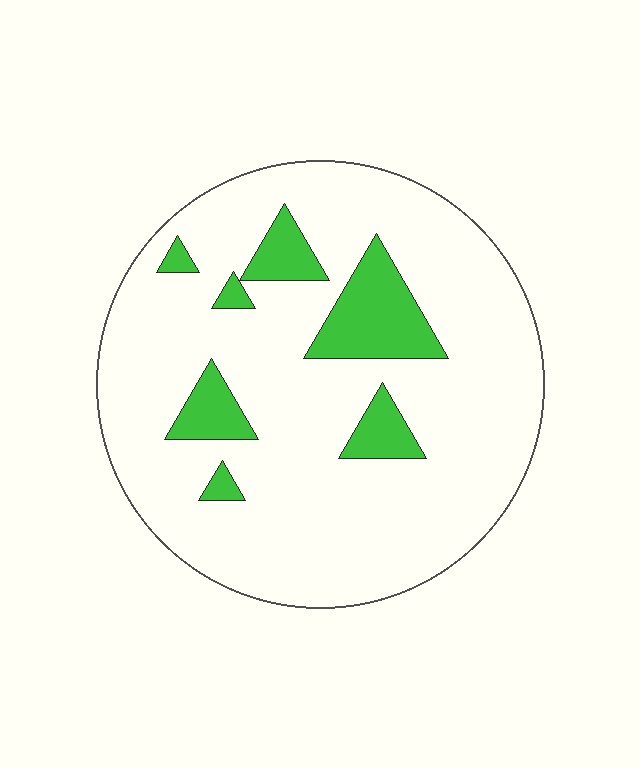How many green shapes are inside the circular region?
7.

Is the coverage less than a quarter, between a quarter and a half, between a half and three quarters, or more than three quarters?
Less than a quarter.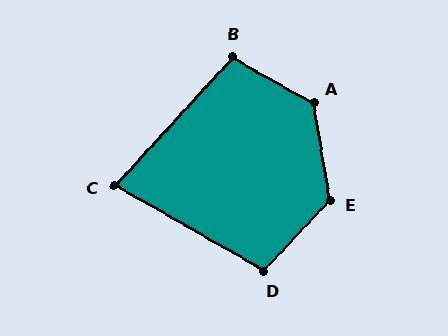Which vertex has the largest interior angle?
A, at approximately 129 degrees.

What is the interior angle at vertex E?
Approximately 127 degrees (obtuse).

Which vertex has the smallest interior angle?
C, at approximately 77 degrees.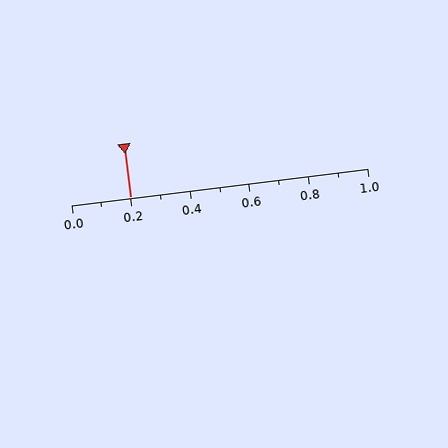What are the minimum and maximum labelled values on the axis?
The axis runs from 0.0 to 1.0.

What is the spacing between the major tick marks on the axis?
The major ticks are spaced 0.2 apart.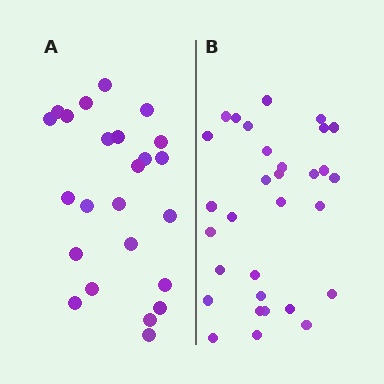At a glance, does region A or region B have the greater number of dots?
Region B (the right region) has more dots.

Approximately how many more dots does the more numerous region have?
Region B has roughly 8 or so more dots than region A.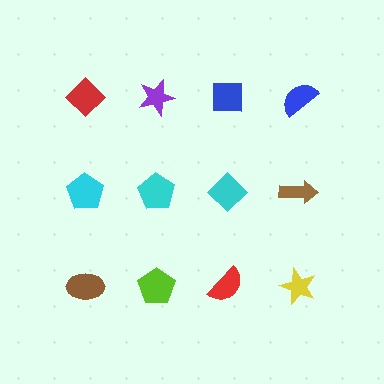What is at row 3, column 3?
A red semicircle.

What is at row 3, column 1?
A brown ellipse.